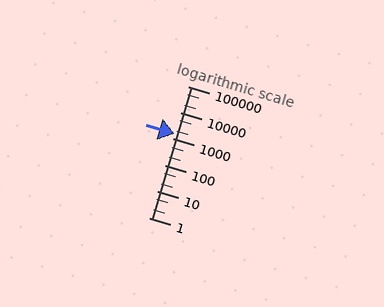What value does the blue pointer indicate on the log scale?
The pointer indicates approximately 1600.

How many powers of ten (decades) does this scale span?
The scale spans 5 decades, from 1 to 100000.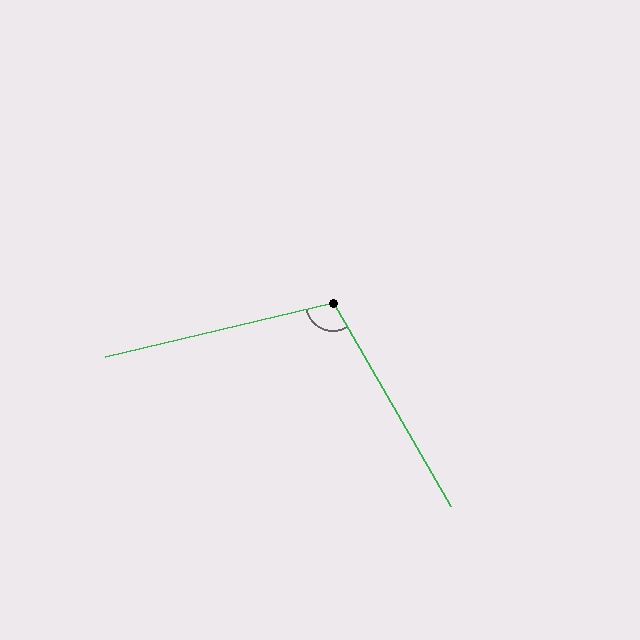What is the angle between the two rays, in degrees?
Approximately 107 degrees.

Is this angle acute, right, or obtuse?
It is obtuse.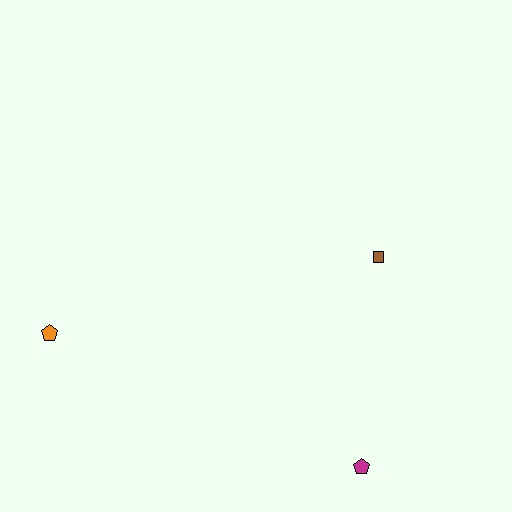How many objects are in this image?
There are 3 objects.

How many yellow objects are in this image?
There are no yellow objects.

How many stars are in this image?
There are no stars.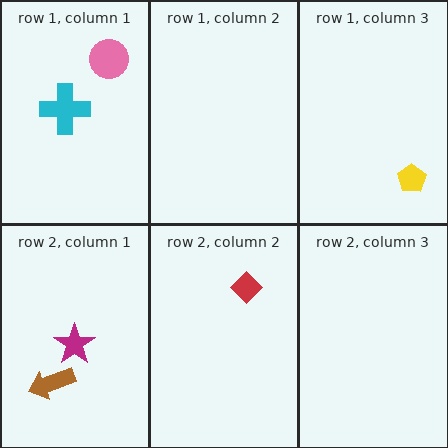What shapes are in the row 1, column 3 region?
The yellow pentagon.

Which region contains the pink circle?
The row 1, column 1 region.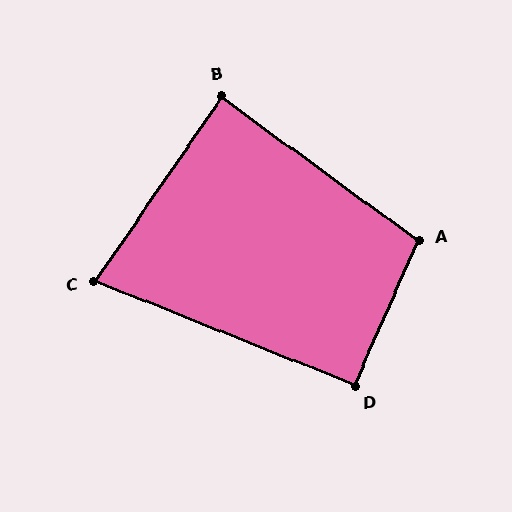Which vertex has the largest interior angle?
A, at approximately 103 degrees.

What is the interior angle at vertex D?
Approximately 92 degrees (approximately right).